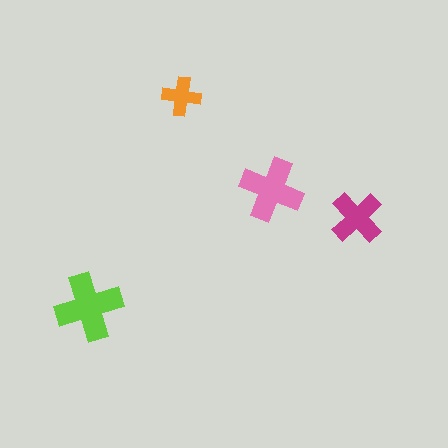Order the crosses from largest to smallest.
the lime one, the pink one, the magenta one, the orange one.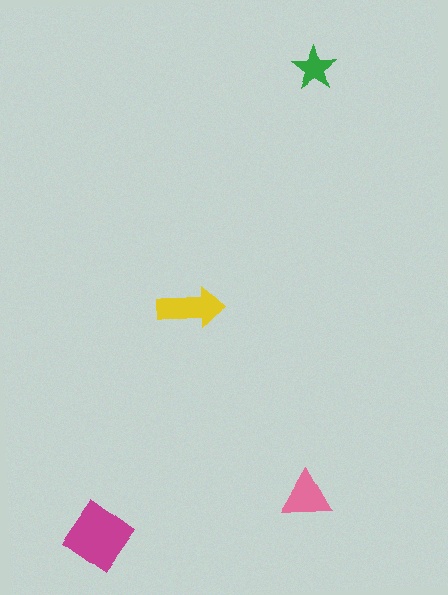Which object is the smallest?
The green star.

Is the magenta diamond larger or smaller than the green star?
Larger.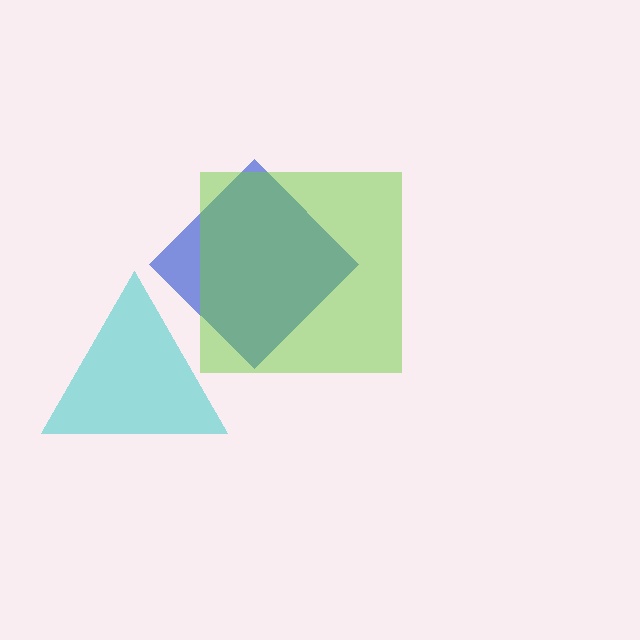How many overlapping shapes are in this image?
There are 3 overlapping shapes in the image.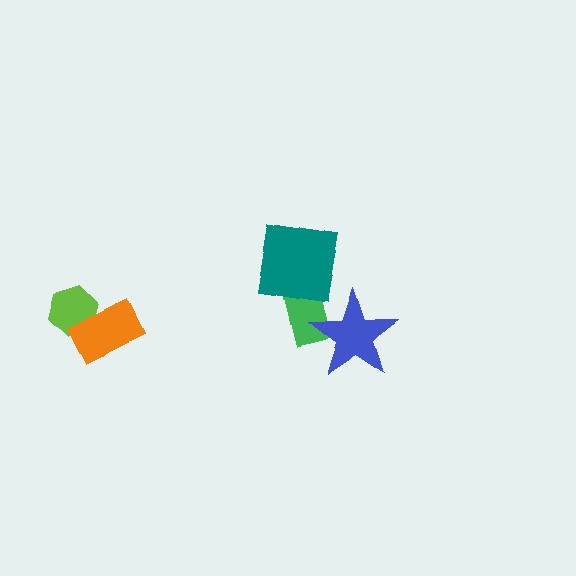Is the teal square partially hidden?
No, no other shape covers it.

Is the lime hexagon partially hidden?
Yes, it is partially covered by another shape.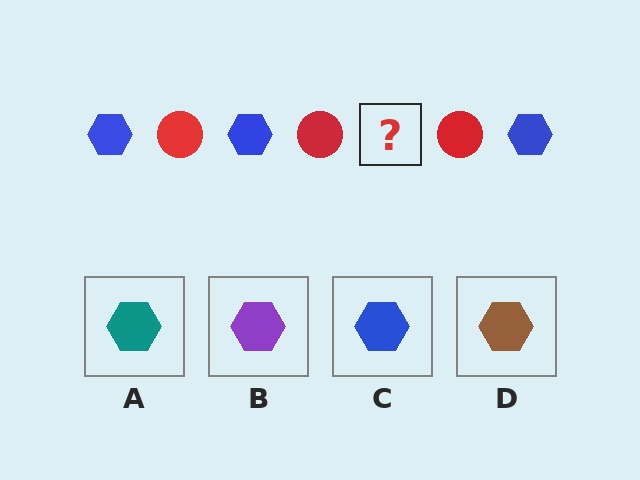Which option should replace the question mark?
Option C.